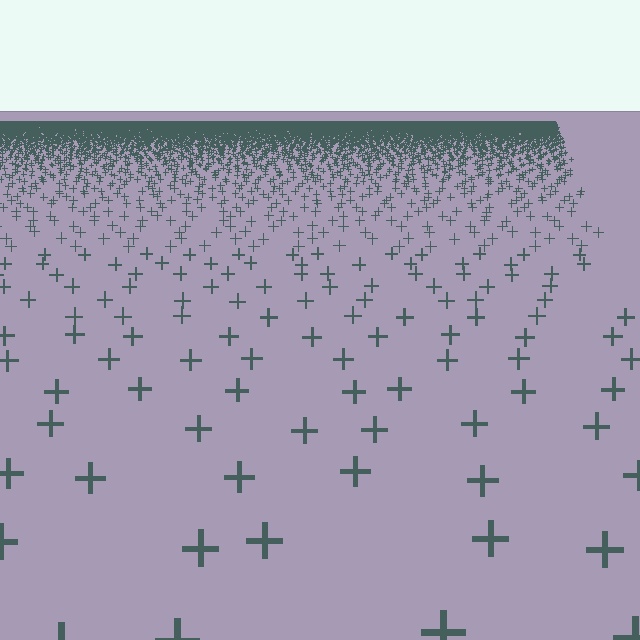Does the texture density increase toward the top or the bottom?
Density increases toward the top.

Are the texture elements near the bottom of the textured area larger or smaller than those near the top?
Larger. Near the bottom, elements are closer to the viewer and appear at a bigger on-screen size.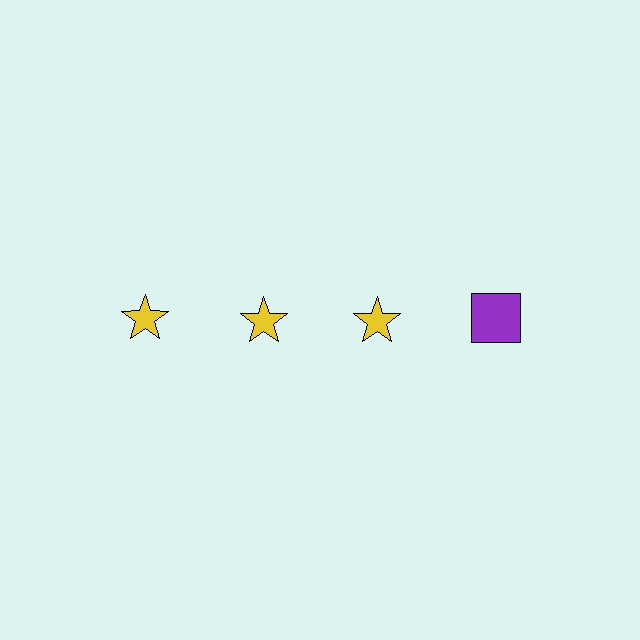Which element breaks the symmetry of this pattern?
The purple square in the top row, second from right column breaks the symmetry. All other shapes are yellow stars.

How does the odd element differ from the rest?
It differs in both color (purple instead of yellow) and shape (square instead of star).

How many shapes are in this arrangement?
There are 4 shapes arranged in a grid pattern.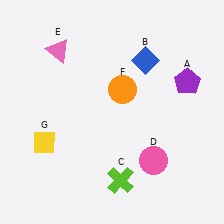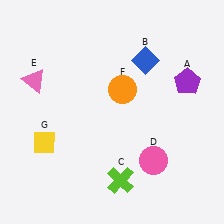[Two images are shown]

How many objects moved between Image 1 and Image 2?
1 object moved between the two images.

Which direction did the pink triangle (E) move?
The pink triangle (E) moved down.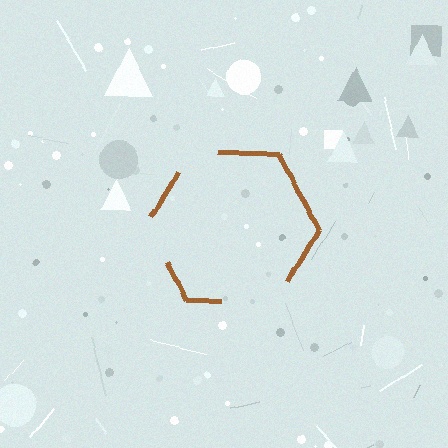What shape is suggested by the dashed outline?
The dashed outline suggests a hexagon.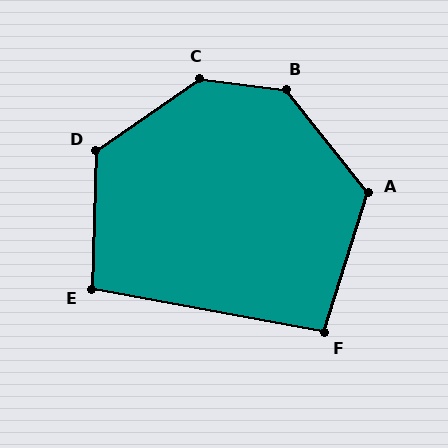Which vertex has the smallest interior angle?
F, at approximately 97 degrees.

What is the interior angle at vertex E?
Approximately 99 degrees (obtuse).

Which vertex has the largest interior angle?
C, at approximately 137 degrees.